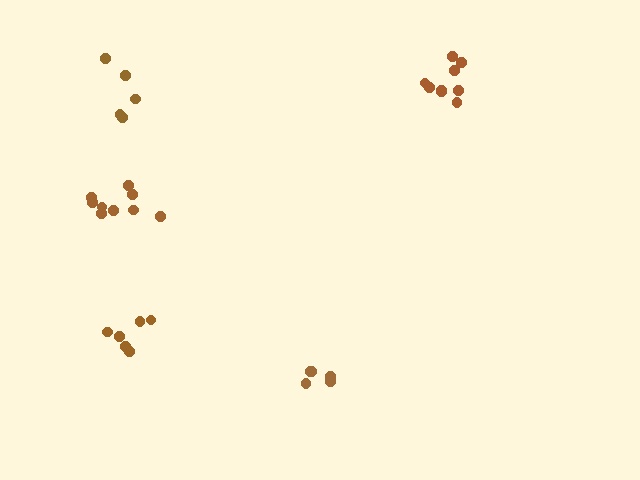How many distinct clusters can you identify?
There are 5 distinct clusters.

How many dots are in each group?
Group 1: 9 dots, Group 2: 5 dots, Group 3: 6 dots, Group 4: 9 dots, Group 5: 5 dots (34 total).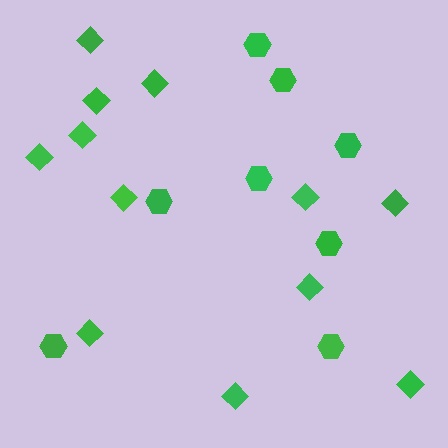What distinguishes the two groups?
There are 2 groups: one group of hexagons (8) and one group of diamonds (12).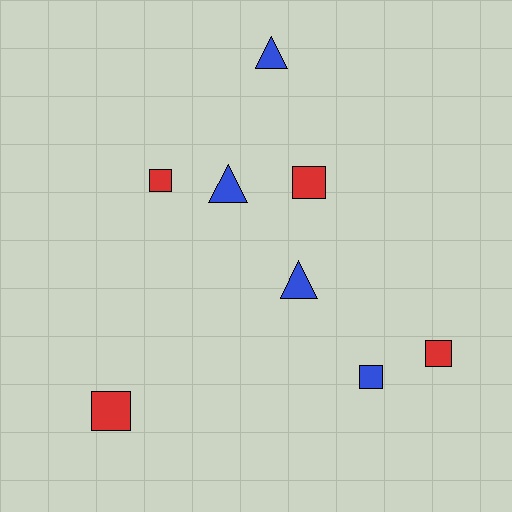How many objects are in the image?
There are 8 objects.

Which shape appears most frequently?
Square, with 5 objects.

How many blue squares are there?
There is 1 blue square.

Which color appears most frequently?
Red, with 4 objects.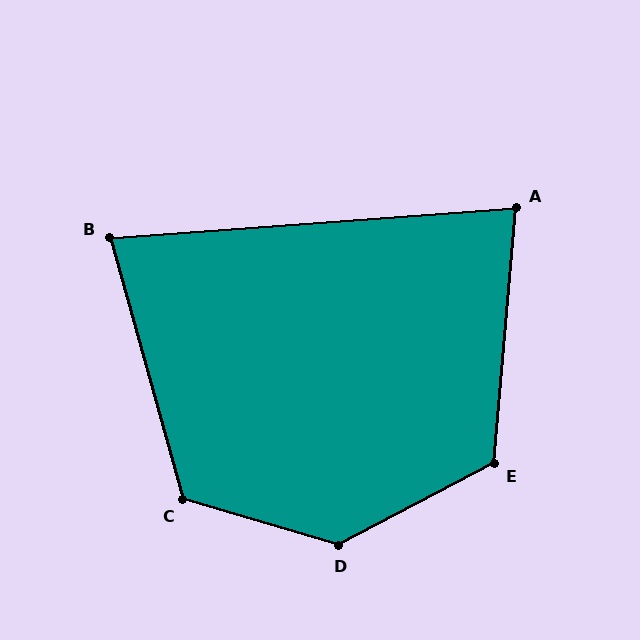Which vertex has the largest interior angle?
D, at approximately 136 degrees.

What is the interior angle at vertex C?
Approximately 122 degrees (obtuse).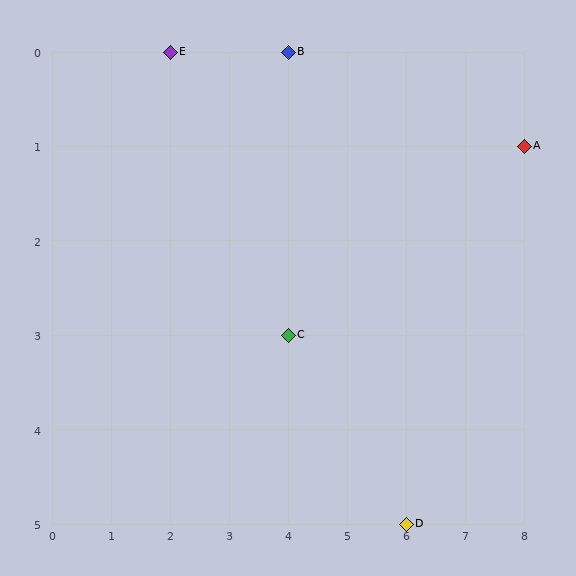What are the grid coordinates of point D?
Point D is at grid coordinates (6, 5).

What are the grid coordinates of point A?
Point A is at grid coordinates (8, 1).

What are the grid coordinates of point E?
Point E is at grid coordinates (2, 0).